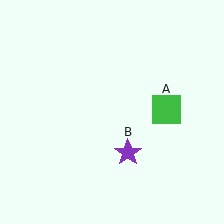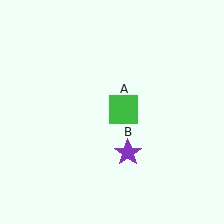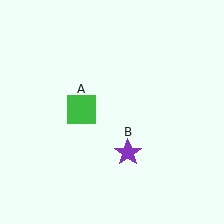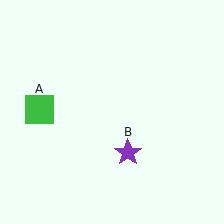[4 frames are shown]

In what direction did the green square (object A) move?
The green square (object A) moved left.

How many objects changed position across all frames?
1 object changed position: green square (object A).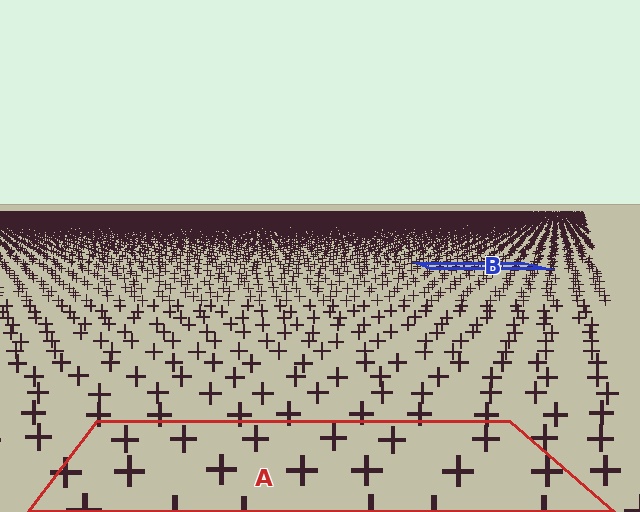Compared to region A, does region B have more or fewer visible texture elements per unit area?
Region B has more texture elements per unit area — they are packed more densely because it is farther away.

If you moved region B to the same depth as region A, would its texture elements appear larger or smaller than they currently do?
They would appear larger. At a closer depth, the same texture elements are projected at a bigger on-screen size.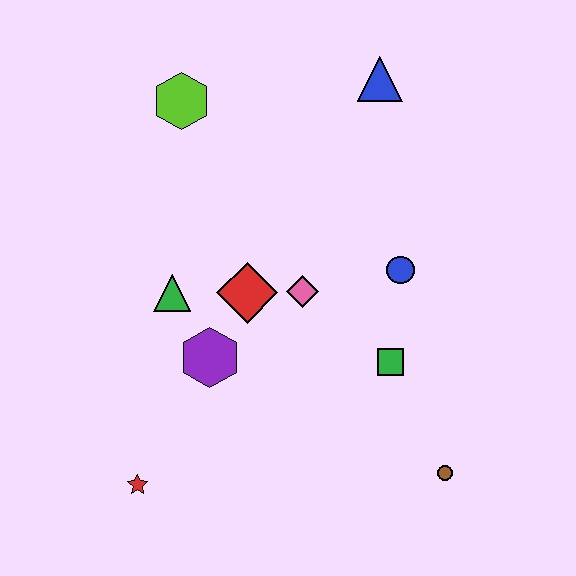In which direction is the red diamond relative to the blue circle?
The red diamond is to the left of the blue circle.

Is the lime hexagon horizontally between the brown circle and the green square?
No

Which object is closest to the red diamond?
The pink diamond is closest to the red diamond.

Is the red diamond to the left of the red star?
No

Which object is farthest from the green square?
The lime hexagon is farthest from the green square.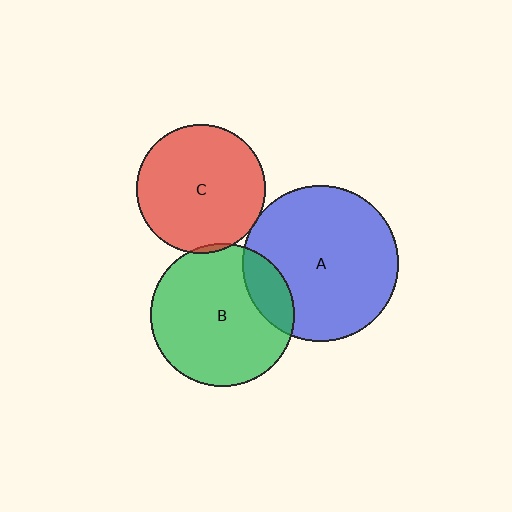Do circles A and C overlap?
Yes.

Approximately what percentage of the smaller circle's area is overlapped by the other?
Approximately 5%.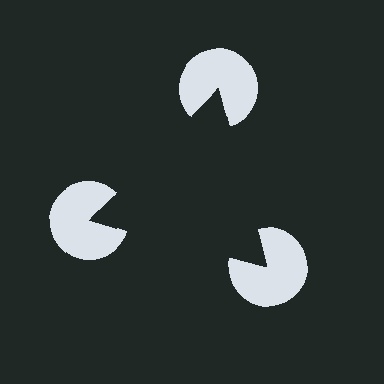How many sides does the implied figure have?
3 sides.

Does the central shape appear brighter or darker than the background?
It typically appears slightly darker than the background, even though no actual brightness change is drawn.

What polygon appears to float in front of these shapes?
An illusory triangle — its edges are inferred from the aligned wedge cuts in the pac-man discs, not physically drawn.